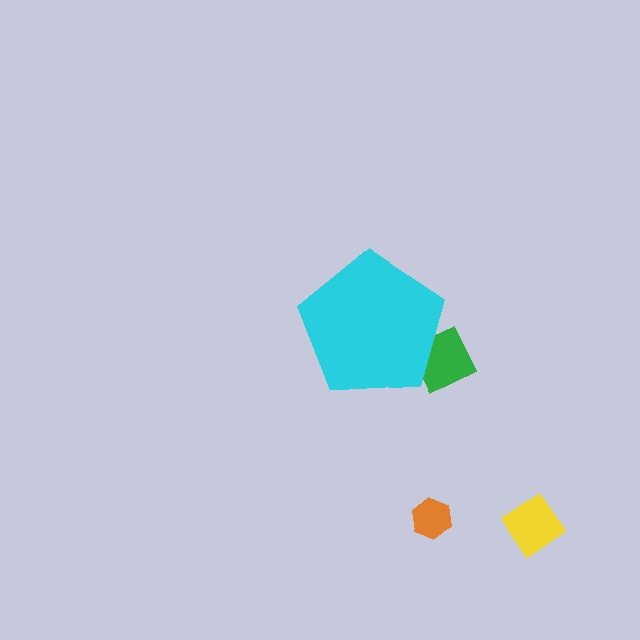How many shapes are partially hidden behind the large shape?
1 shape is partially hidden.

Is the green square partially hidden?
Yes, the green square is partially hidden behind the cyan pentagon.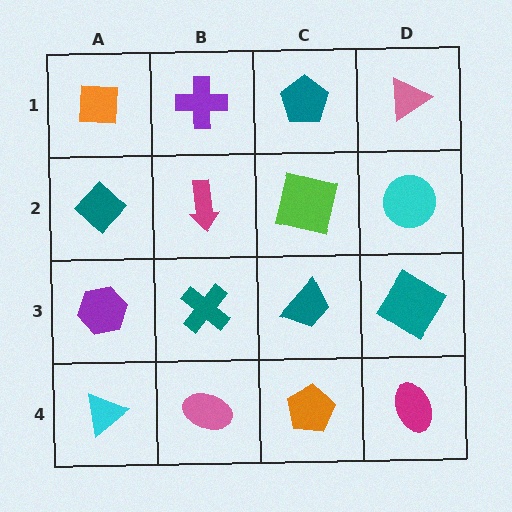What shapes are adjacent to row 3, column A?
A teal diamond (row 2, column A), a cyan triangle (row 4, column A), a teal cross (row 3, column B).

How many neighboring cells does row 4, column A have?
2.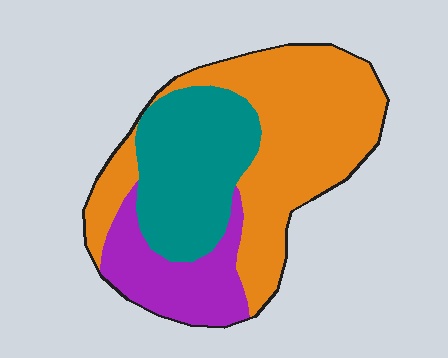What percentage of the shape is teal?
Teal takes up between a quarter and a half of the shape.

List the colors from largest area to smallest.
From largest to smallest: orange, teal, purple.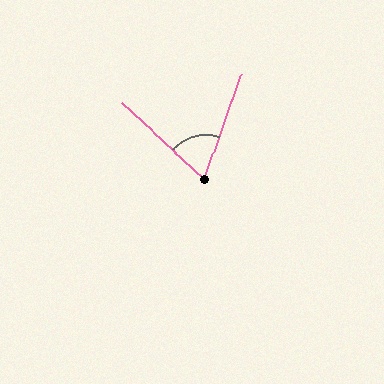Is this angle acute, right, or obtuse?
It is acute.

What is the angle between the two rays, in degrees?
Approximately 67 degrees.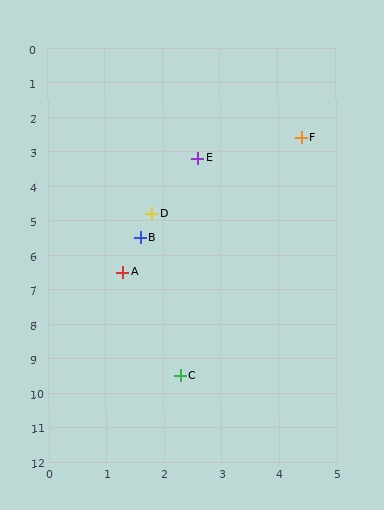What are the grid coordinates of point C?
Point C is at approximately (2.3, 9.5).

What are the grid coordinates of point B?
Point B is at approximately (1.6, 5.5).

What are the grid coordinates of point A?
Point A is at approximately (1.3, 6.5).